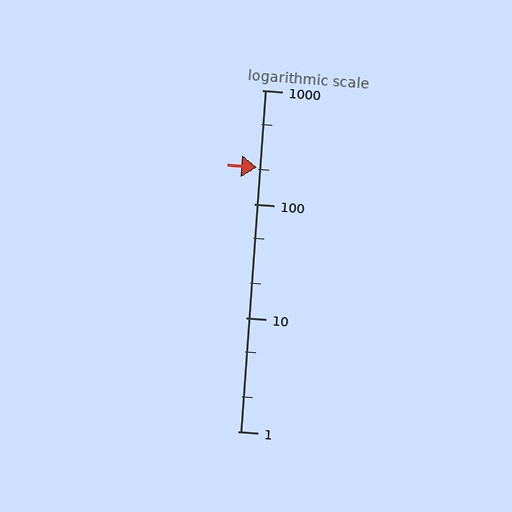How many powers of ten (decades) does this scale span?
The scale spans 3 decades, from 1 to 1000.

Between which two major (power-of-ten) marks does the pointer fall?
The pointer is between 100 and 1000.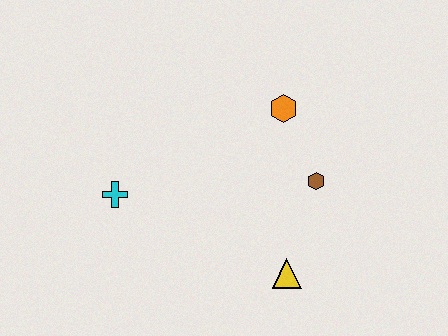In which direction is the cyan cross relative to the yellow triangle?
The cyan cross is to the left of the yellow triangle.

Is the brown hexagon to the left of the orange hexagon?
No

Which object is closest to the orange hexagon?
The brown hexagon is closest to the orange hexagon.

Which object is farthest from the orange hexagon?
The cyan cross is farthest from the orange hexagon.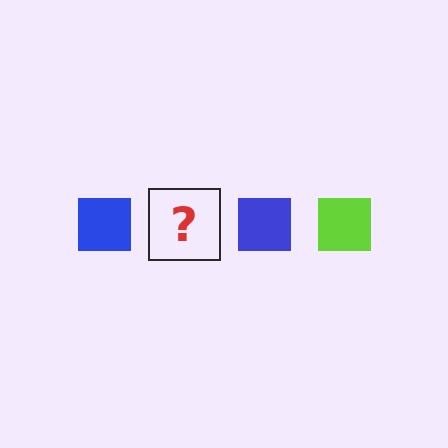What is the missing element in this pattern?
The missing element is a lime square.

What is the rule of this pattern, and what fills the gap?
The rule is that the pattern cycles through blue, lime squares. The gap should be filled with a lime square.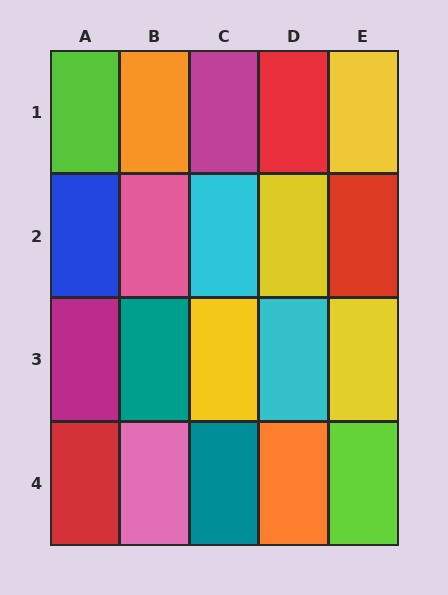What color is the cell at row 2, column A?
Blue.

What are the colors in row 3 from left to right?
Magenta, teal, yellow, cyan, yellow.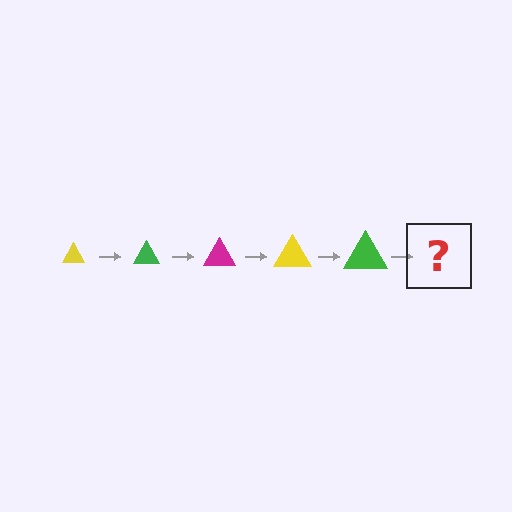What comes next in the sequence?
The next element should be a magenta triangle, larger than the previous one.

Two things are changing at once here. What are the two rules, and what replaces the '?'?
The two rules are that the triangle grows larger each step and the color cycles through yellow, green, and magenta. The '?' should be a magenta triangle, larger than the previous one.